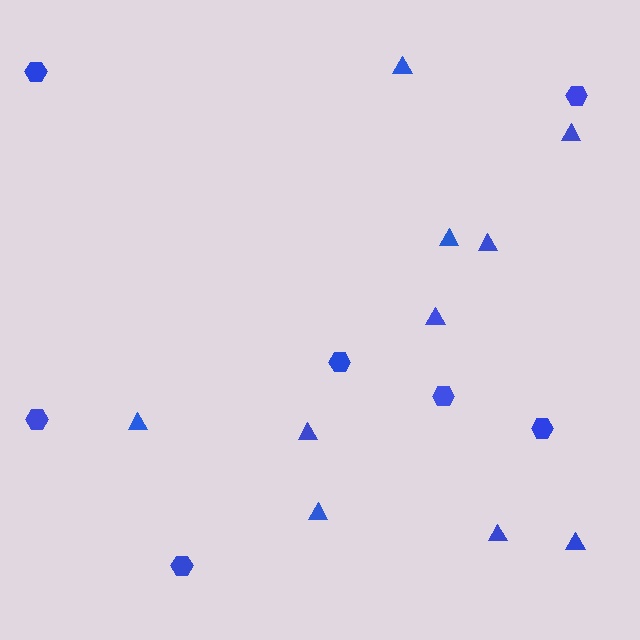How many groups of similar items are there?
There are 2 groups: one group of triangles (10) and one group of hexagons (7).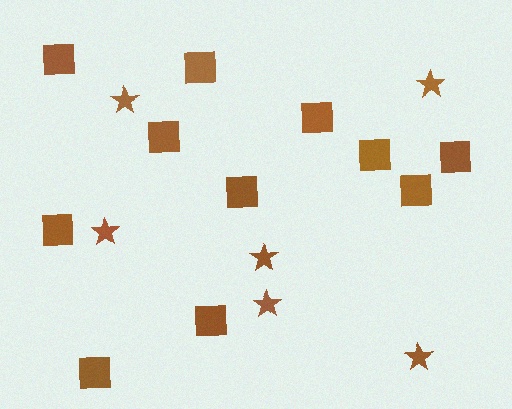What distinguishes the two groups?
There are 2 groups: one group of stars (6) and one group of squares (11).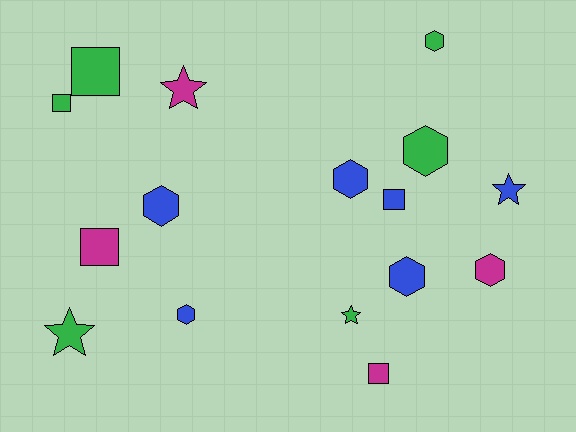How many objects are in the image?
There are 16 objects.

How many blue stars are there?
There is 1 blue star.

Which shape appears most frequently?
Hexagon, with 7 objects.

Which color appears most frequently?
Blue, with 6 objects.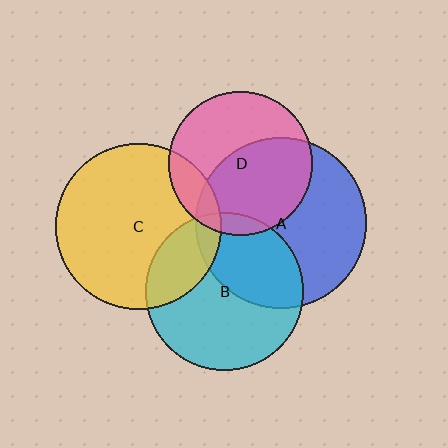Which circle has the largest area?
Circle A (blue).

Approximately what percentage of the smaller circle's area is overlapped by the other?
Approximately 40%.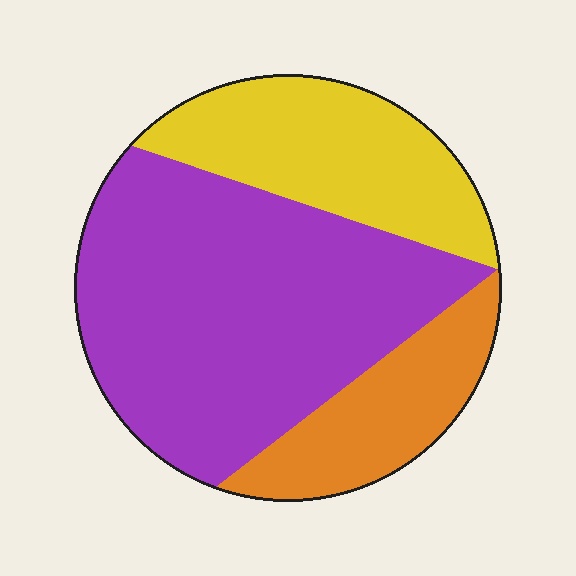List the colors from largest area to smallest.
From largest to smallest: purple, yellow, orange.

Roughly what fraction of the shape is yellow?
Yellow covers roughly 25% of the shape.